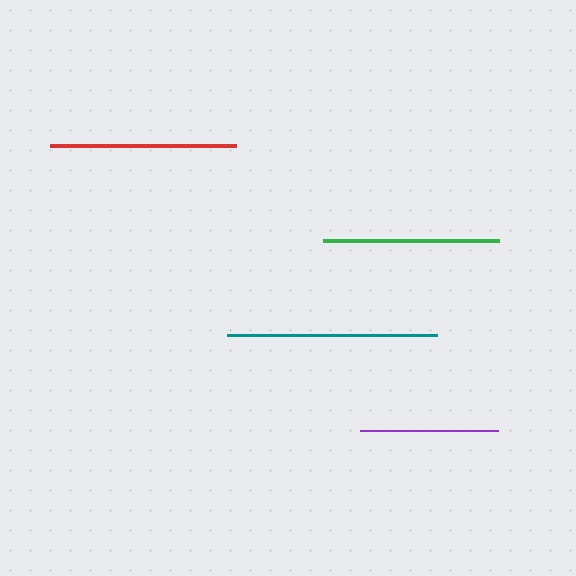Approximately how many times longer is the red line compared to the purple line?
The red line is approximately 1.4 times the length of the purple line.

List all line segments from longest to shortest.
From longest to shortest: teal, red, green, purple.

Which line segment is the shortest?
The purple line is the shortest at approximately 138 pixels.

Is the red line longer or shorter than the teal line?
The teal line is longer than the red line.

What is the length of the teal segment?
The teal segment is approximately 210 pixels long.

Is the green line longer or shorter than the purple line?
The green line is longer than the purple line.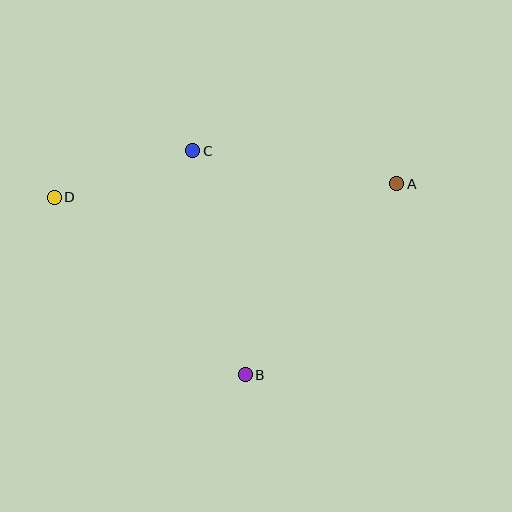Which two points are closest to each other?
Points C and D are closest to each other.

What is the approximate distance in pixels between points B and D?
The distance between B and D is approximately 261 pixels.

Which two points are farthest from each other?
Points A and D are farthest from each other.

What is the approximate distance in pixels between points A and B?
The distance between A and B is approximately 244 pixels.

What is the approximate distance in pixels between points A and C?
The distance between A and C is approximately 207 pixels.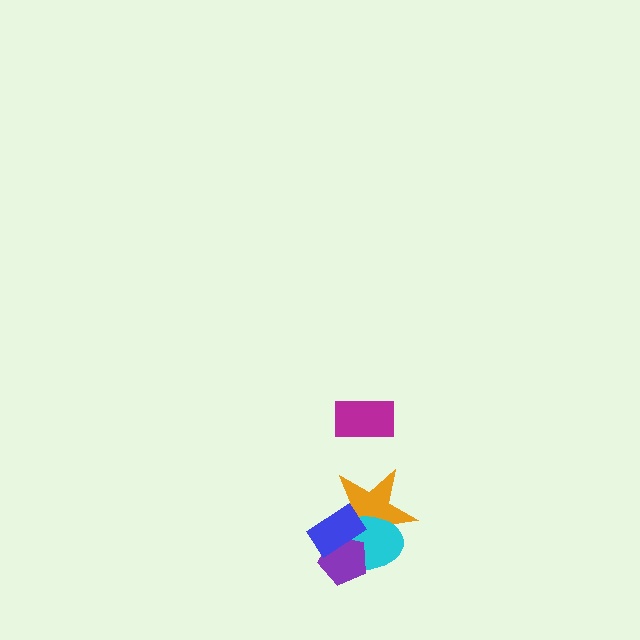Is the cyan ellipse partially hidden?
Yes, it is partially covered by another shape.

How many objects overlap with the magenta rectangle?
0 objects overlap with the magenta rectangle.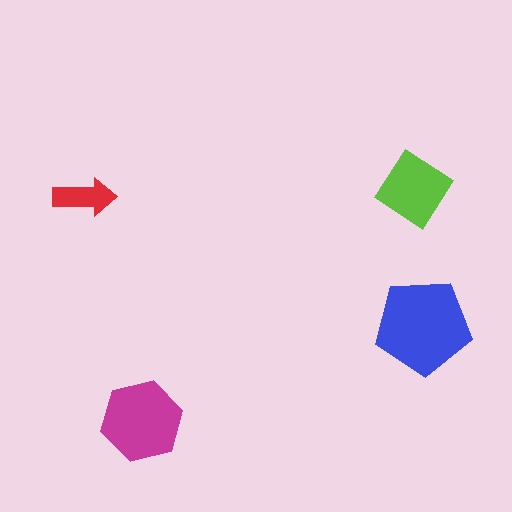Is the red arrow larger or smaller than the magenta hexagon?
Smaller.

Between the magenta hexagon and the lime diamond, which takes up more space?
The magenta hexagon.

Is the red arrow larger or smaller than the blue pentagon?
Smaller.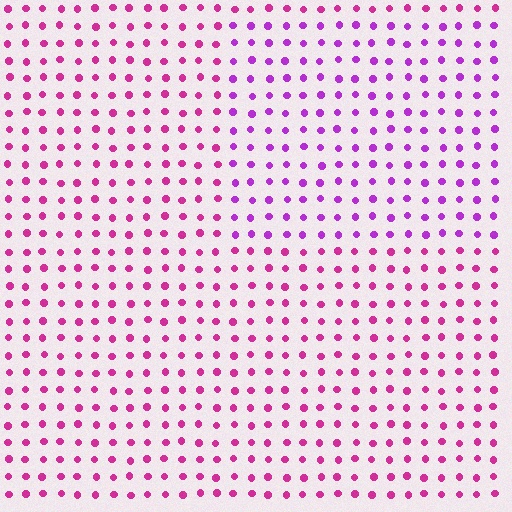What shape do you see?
I see a rectangle.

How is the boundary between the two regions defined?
The boundary is defined purely by a slight shift in hue (about 31 degrees). Spacing, size, and orientation are identical on both sides.